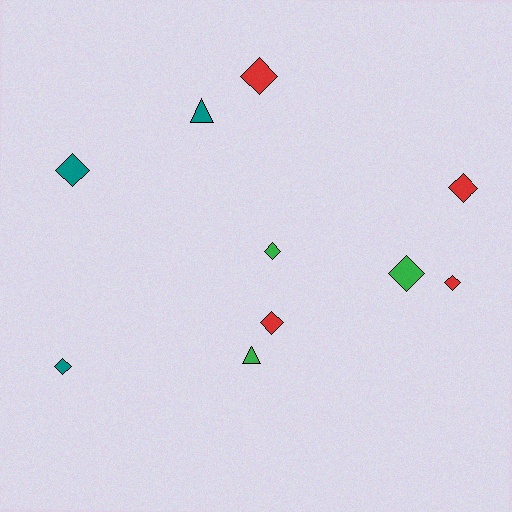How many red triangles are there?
There are no red triangles.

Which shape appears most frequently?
Diamond, with 8 objects.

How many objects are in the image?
There are 10 objects.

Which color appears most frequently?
Red, with 4 objects.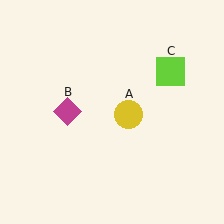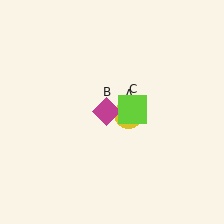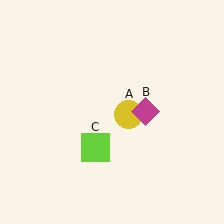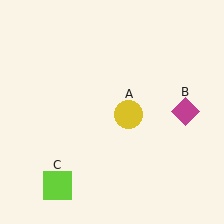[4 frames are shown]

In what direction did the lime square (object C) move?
The lime square (object C) moved down and to the left.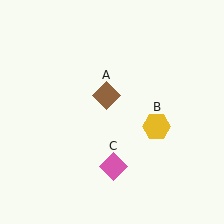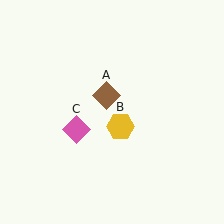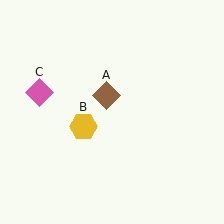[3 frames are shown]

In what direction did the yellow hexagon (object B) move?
The yellow hexagon (object B) moved left.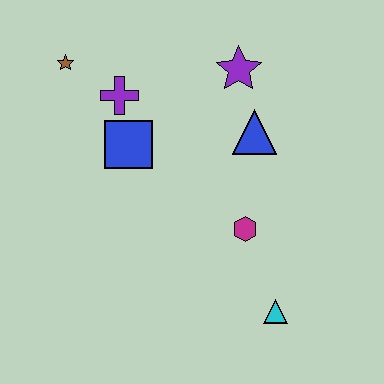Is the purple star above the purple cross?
Yes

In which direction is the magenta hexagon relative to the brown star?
The magenta hexagon is to the right of the brown star.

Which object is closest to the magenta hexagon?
The cyan triangle is closest to the magenta hexagon.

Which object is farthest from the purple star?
The cyan triangle is farthest from the purple star.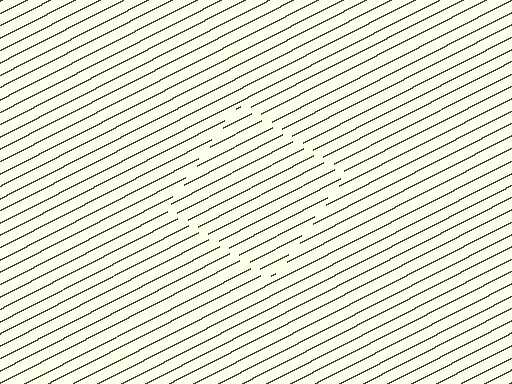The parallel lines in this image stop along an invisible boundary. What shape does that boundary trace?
An illusory square. The interior of the shape contains the same grating, shifted by half a period — the contour is defined by the phase discontinuity where line-ends from the inner and outer gratings abut.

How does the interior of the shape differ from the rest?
The interior of the shape contains the same grating, shifted by half a period — the contour is defined by the phase discontinuity where line-ends from the inner and outer gratings abut.